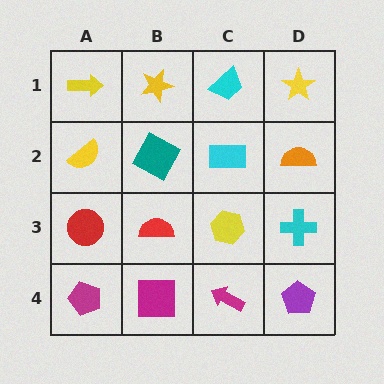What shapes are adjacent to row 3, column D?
An orange semicircle (row 2, column D), a purple pentagon (row 4, column D), a yellow hexagon (row 3, column C).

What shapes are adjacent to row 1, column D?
An orange semicircle (row 2, column D), a cyan trapezoid (row 1, column C).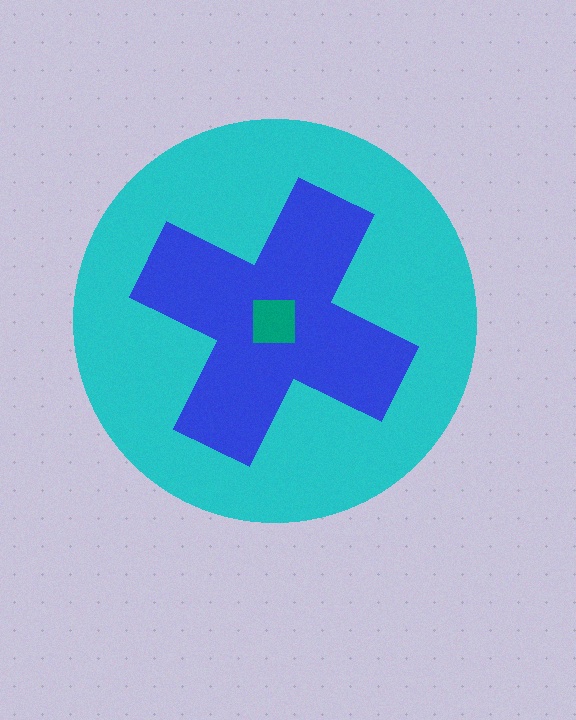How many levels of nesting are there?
3.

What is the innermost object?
The teal square.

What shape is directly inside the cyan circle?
The blue cross.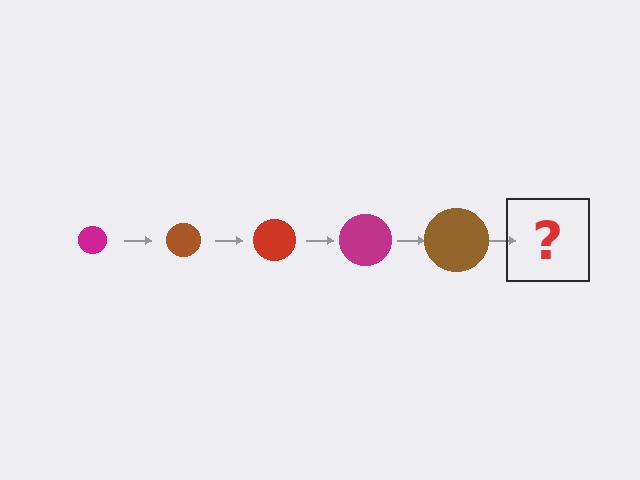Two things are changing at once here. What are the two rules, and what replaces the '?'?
The two rules are that the circle grows larger each step and the color cycles through magenta, brown, and red. The '?' should be a red circle, larger than the previous one.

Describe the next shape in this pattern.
It should be a red circle, larger than the previous one.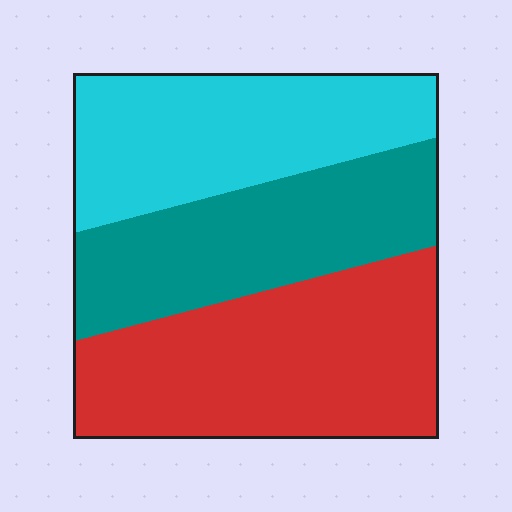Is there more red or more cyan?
Red.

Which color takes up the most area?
Red, at roughly 40%.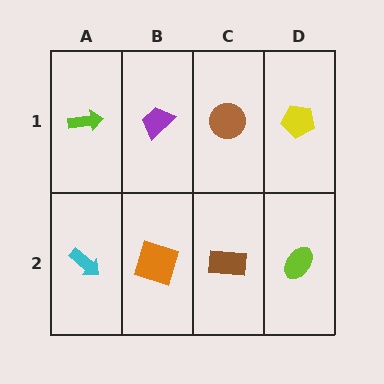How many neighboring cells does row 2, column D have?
2.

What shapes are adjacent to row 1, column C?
A brown rectangle (row 2, column C), a purple trapezoid (row 1, column B), a yellow pentagon (row 1, column D).